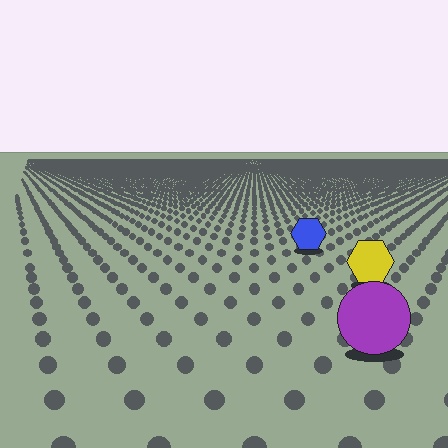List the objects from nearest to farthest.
From nearest to farthest: the purple circle, the yellow hexagon, the blue hexagon.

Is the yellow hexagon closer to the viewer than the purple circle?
No. The purple circle is closer — you can tell from the texture gradient: the ground texture is coarser near it.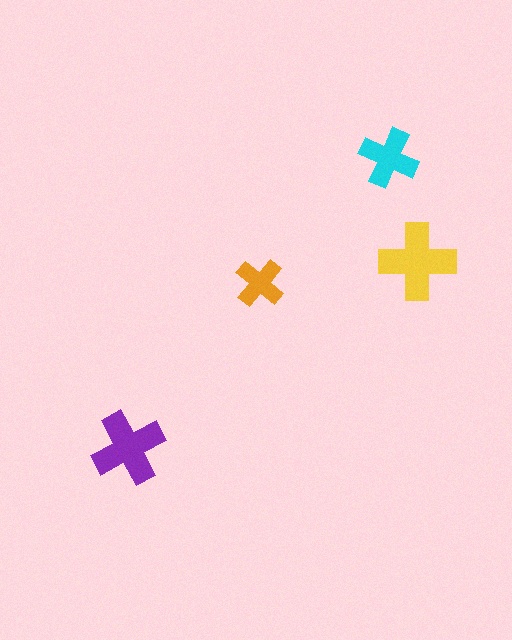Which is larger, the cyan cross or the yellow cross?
The yellow one.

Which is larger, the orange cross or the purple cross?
The purple one.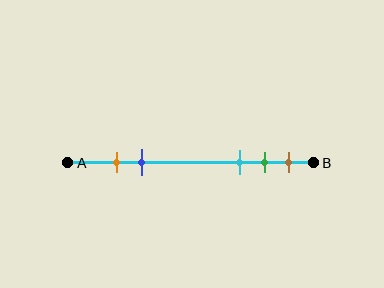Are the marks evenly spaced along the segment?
No, the marks are not evenly spaced.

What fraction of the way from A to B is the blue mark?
The blue mark is approximately 30% (0.3) of the way from A to B.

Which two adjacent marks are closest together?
The orange and blue marks are the closest adjacent pair.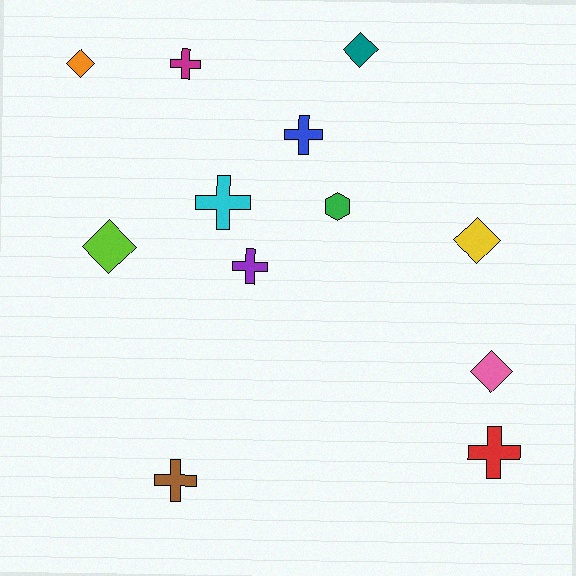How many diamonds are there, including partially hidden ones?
There are 5 diamonds.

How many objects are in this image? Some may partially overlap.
There are 12 objects.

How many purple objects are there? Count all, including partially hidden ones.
There is 1 purple object.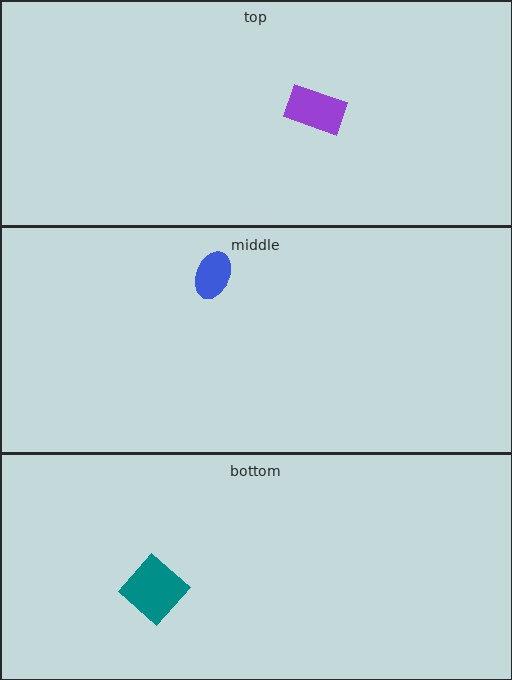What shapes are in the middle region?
The blue ellipse.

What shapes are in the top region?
The purple rectangle.